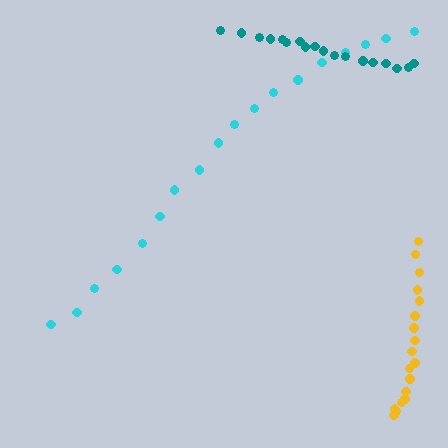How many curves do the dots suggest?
There are 3 distinct paths.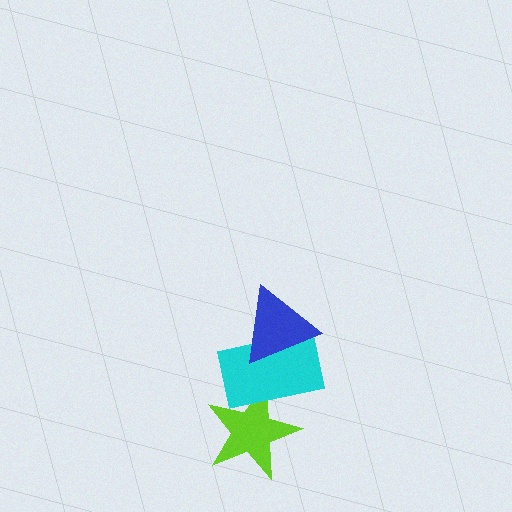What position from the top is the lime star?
The lime star is 3rd from the top.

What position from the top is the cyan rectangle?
The cyan rectangle is 2nd from the top.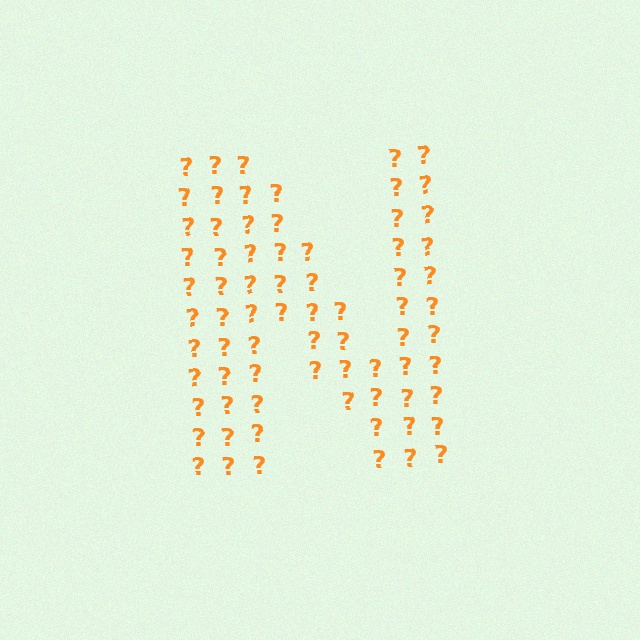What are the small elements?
The small elements are question marks.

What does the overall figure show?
The overall figure shows the letter N.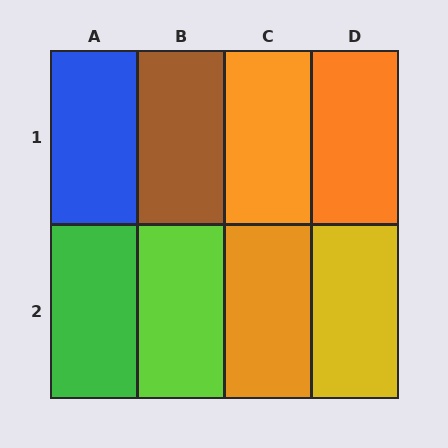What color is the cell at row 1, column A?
Blue.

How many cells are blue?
1 cell is blue.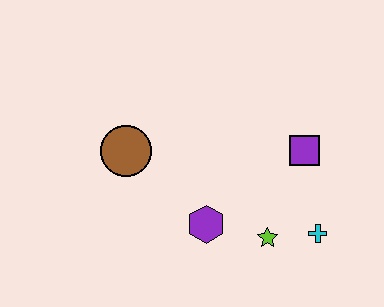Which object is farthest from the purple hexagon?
The purple square is farthest from the purple hexagon.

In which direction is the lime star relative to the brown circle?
The lime star is to the right of the brown circle.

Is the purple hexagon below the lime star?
No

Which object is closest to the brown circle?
The purple hexagon is closest to the brown circle.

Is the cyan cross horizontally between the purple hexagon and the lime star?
No